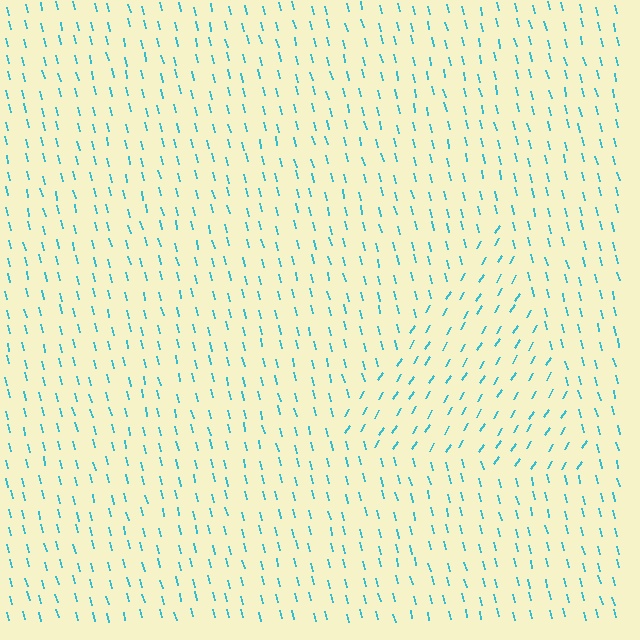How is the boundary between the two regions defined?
The boundary is defined purely by a change in line orientation (approximately 45 degrees difference). All lines are the same color and thickness.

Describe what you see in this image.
The image is filled with small cyan line segments. A triangle region in the image has lines oriented differently from the surrounding lines, creating a visible texture boundary.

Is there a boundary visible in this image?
Yes, there is a texture boundary formed by a change in line orientation.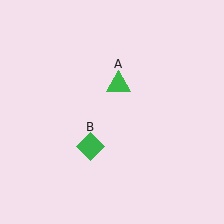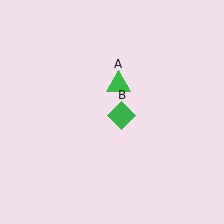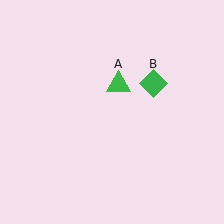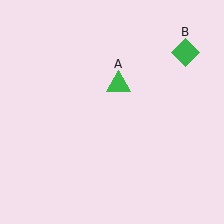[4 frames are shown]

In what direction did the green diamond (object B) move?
The green diamond (object B) moved up and to the right.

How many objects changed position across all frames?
1 object changed position: green diamond (object B).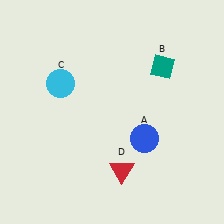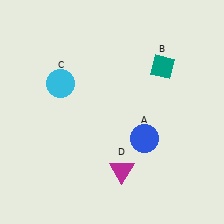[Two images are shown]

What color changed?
The triangle (D) changed from red in Image 1 to magenta in Image 2.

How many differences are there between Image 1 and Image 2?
There is 1 difference between the two images.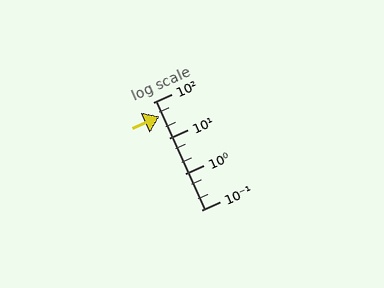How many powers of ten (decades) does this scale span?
The scale spans 3 decades, from 0.1 to 100.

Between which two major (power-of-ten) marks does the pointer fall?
The pointer is between 10 and 100.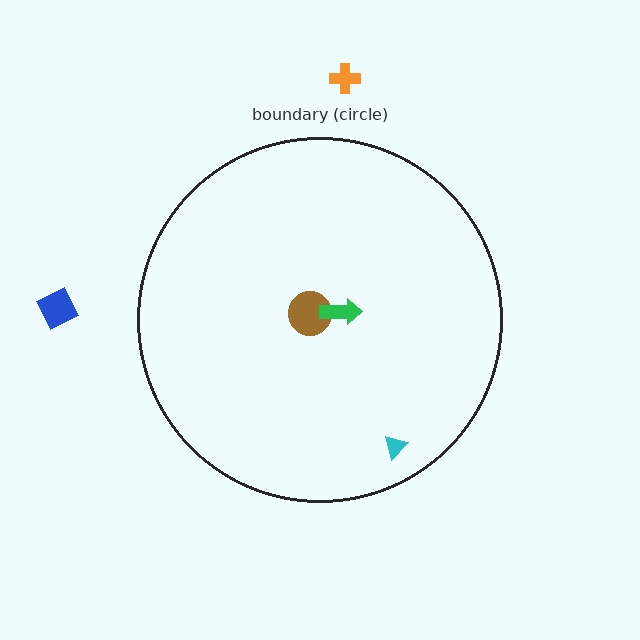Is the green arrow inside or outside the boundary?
Inside.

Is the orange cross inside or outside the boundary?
Outside.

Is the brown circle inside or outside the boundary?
Inside.